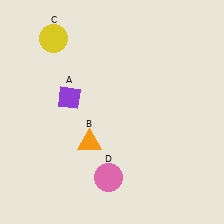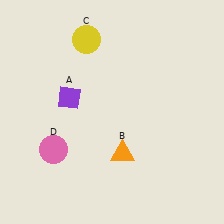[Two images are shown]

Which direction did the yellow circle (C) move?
The yellow circle (C) moved right.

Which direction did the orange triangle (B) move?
The orange triangle (B) moved right.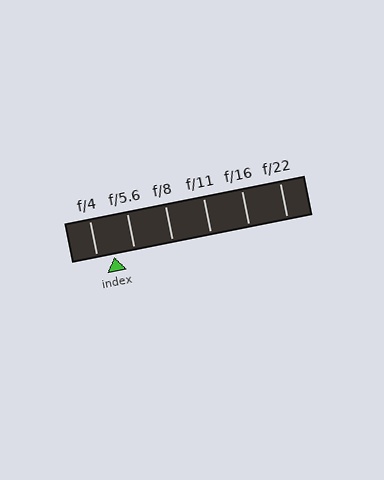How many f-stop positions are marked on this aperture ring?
There are 6 f-stop positions marked.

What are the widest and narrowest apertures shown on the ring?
The widest aperture shown is f/4 and the narrowest is f/22.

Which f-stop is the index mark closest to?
The index mark is closest to f/4.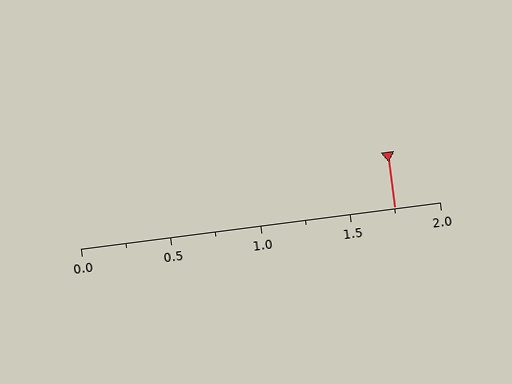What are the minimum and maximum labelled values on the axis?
The axis runs from 0.0 to 2.0.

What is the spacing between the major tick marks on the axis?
The major ticks are spaced 0.5 apart.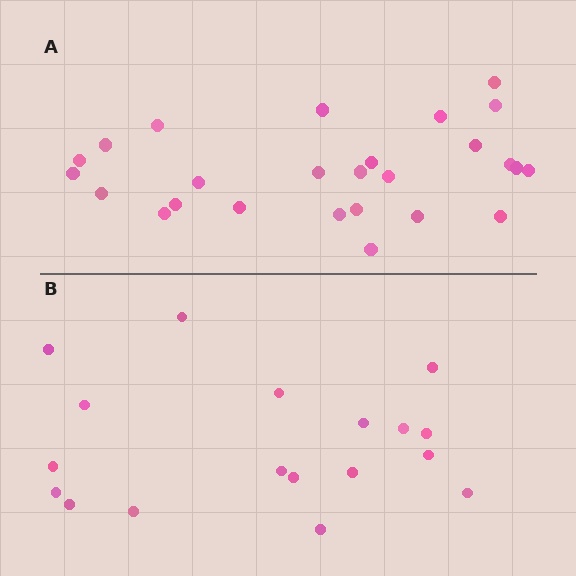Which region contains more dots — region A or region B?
Region A (the top region) has more dots.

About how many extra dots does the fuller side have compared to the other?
Region A has roughly 8 or so more dots than region B.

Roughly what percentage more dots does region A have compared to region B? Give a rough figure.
About 45% more.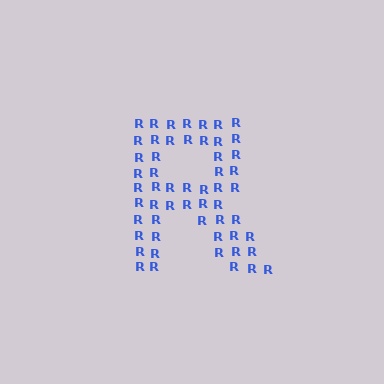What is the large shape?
The large shape is the letter R.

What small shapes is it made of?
It is made of small letter R's.